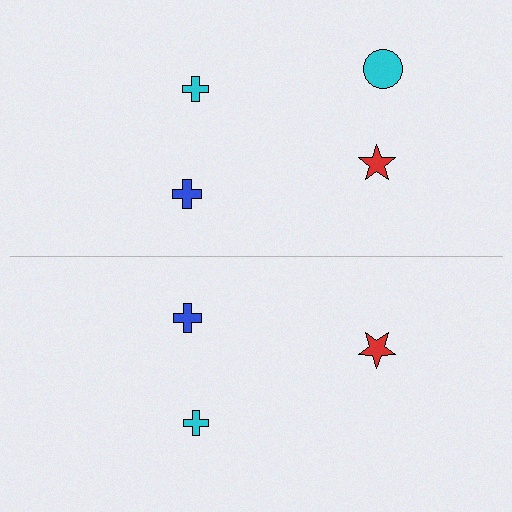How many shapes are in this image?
There are 7 shapes in this image.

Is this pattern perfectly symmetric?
No, the pattern is not perfectly symmetric. A cyan circle is missing from the bottom side.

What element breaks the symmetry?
A cyan circle is missing from the bottom side.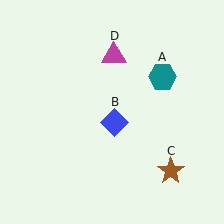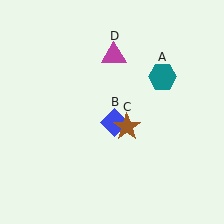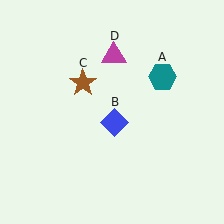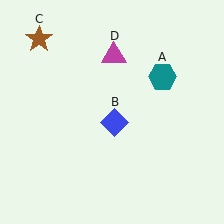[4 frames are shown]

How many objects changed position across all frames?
1 object changed position: brown star (object C).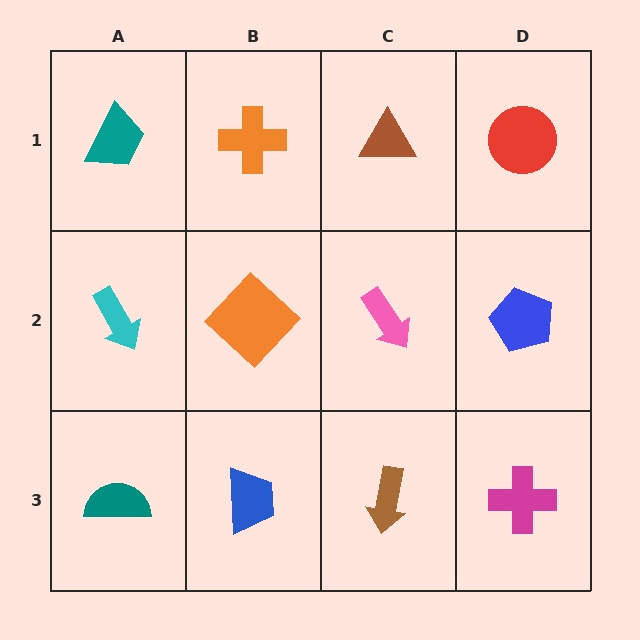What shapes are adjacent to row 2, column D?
A red circle (row 1, column D), a magenta cross (row 3, column D), a pink arrow (row 2, column C).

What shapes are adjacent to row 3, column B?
An orange diamond (row 2, column B), a teal semicircle (row 3, column A), a brown arrow (row 3, column C).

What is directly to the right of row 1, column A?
An orange cross.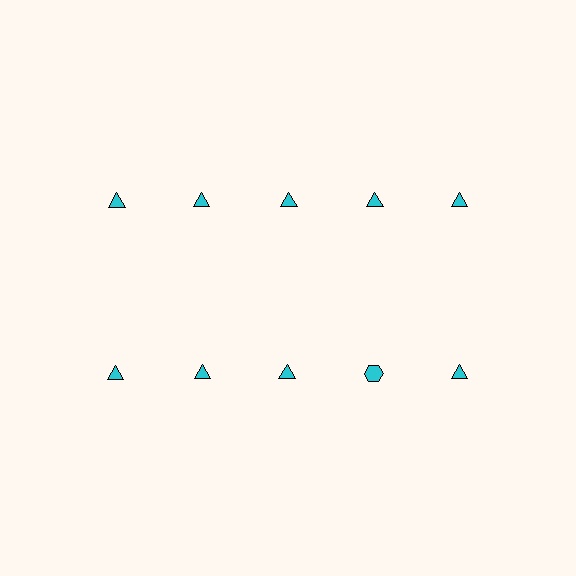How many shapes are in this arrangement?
There are 10 shapes arranged in a grid pattern.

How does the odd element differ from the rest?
It has a different shape: hexagon instead of triangle.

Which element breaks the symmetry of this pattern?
The cyan hexagon in the second row, second from right column breaks the symmetry. All other shapes are cyan triangles.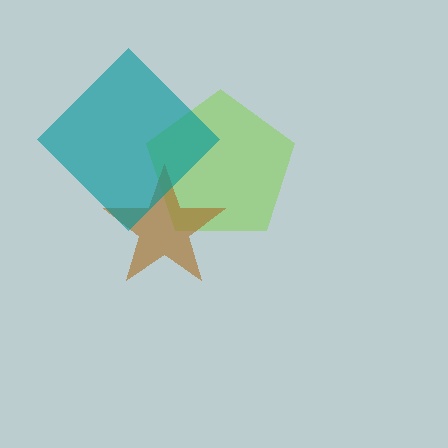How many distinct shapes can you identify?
There are 3 distinct shapes: a lime pentagon, a brown star, a teal diamond.